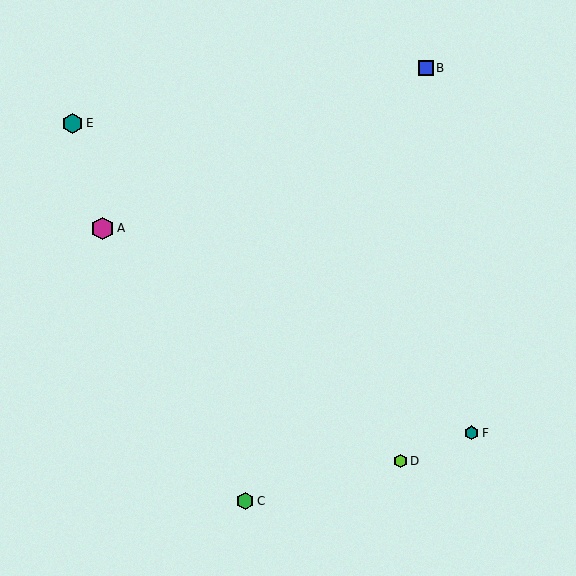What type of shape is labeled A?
Shape A is a magenta hexagon.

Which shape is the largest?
The magenta hexagon (labeled A) is the largest.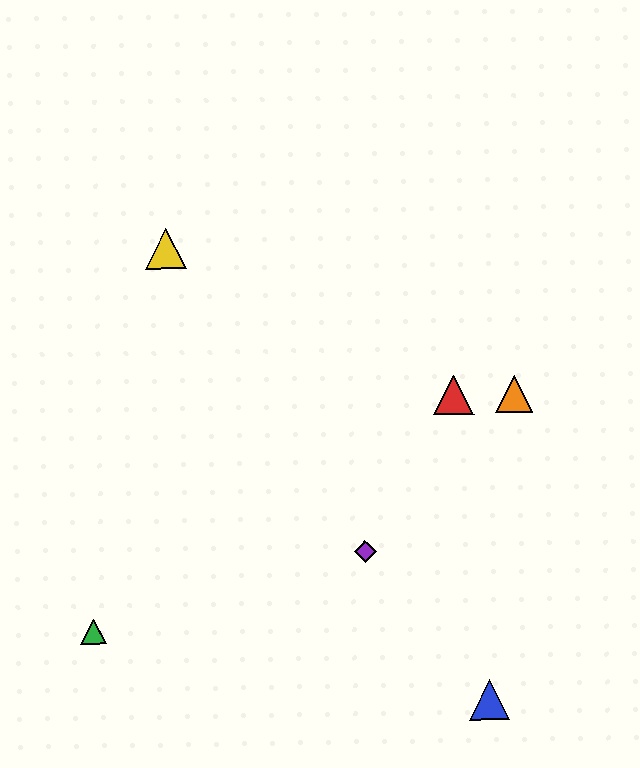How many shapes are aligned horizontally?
2 shapes (the red triangle, the orange triangle) are aligned horizontally.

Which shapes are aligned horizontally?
The red triangle, the orange triangle are aligned horizontally.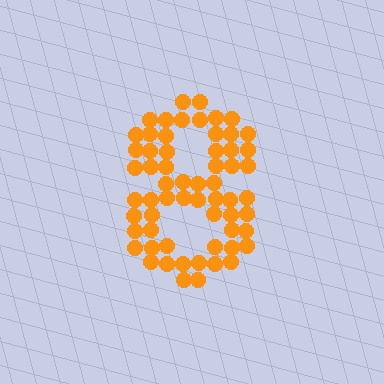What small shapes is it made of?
It is made of small circles.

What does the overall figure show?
The overall figure shows the digit 8.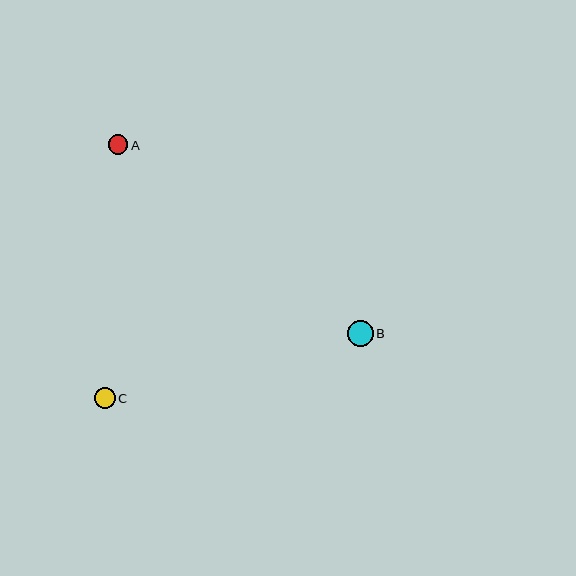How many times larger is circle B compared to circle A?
Circle B is approximately 1.3 times the size of circle A.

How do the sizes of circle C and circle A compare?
Circle C and circle A are approximately the same size.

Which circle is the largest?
Circle B is the largest with a size of approximately 26 pixels.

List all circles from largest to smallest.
From largest to smallest: B, C, A.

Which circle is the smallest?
Circle A is the smallest with a size of approximately 20 pixels.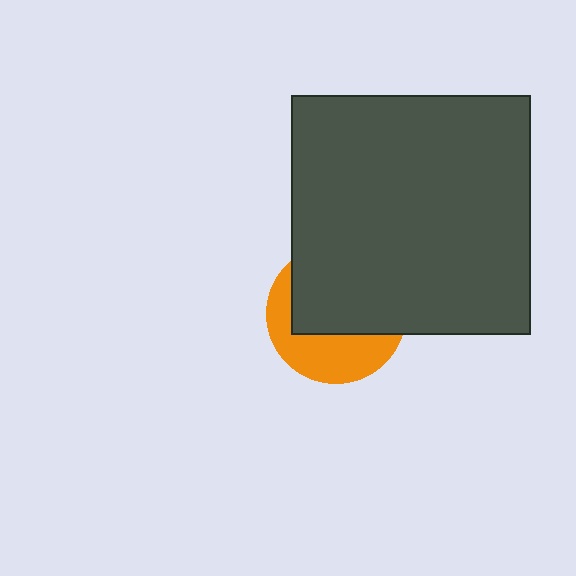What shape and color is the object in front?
The object in front is a dark gray square.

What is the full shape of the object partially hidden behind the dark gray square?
The partially hidden object is an orange circle.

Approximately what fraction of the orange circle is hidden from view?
Roughly 60% of the orange circle is hidden behind the dark gray square.